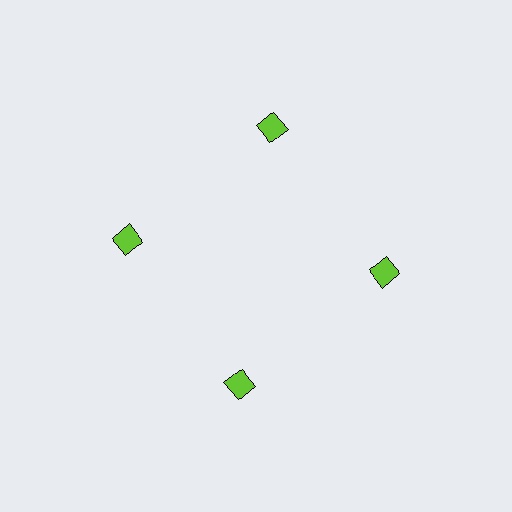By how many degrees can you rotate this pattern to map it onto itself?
The pattern maps onto itself every 90 degrees of rotation.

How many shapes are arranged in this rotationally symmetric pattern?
There are 4 shapes, arranged in 4 groups of 1.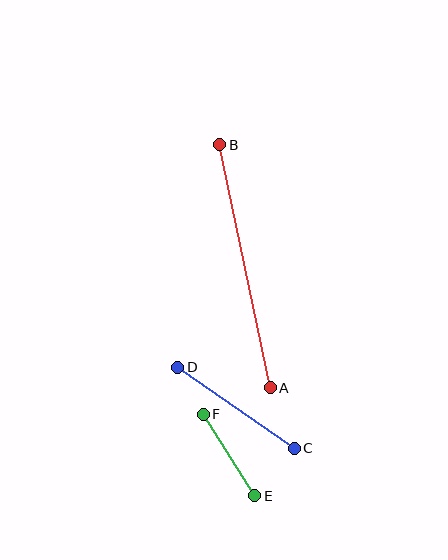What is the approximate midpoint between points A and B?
The midpoint is at approximately (245, 266) pixels.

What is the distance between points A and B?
The distance is approximately 248 pixels.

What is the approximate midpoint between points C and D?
The midpoint is at approximately (236, 408) pixels.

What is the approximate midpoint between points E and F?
The midpoint is at approximately (229, 455) pixels.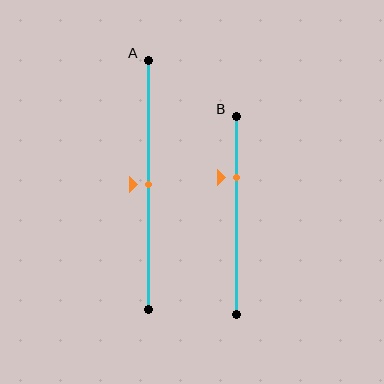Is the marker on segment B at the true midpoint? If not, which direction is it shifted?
No, the marker on segment B is shifted upward by about 19% of the segment length.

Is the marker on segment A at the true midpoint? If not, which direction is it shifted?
Yes, the marker on segment A is at the true midpoint.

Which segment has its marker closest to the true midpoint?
Segment A has its marker closest to the true midpoint.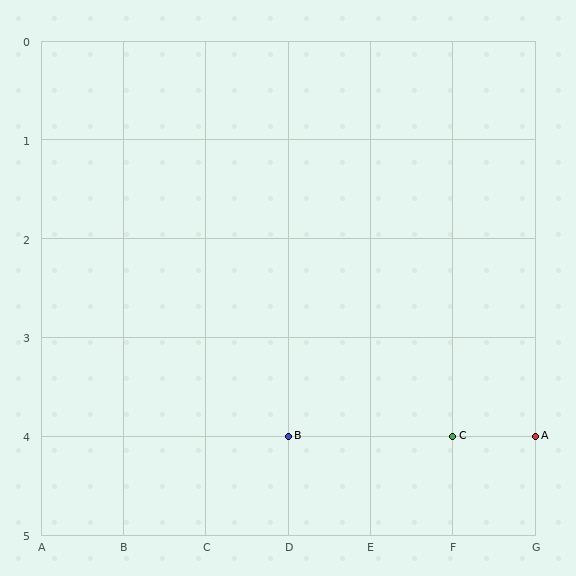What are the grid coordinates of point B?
Point B is at grid coordinates (D, 4).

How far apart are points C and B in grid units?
Points C and B are 2 columns apart.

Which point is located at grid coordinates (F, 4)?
Point C is at (F, 4).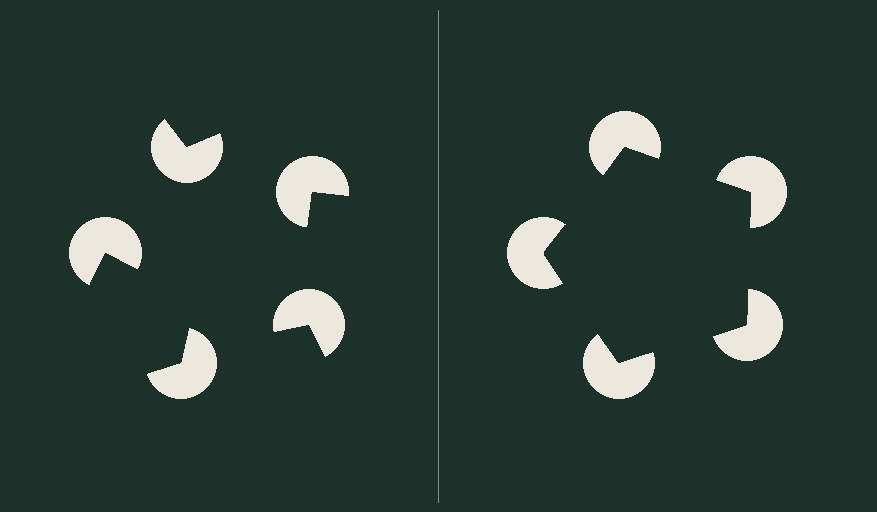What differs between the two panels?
The pac-man discs are positioned identically on both sides; only the wedge orientations differ. On the right they align to a pentagon; on the left they are misaligned.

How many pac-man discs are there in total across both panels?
10 — 5 on each side.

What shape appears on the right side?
An illusory pentagon.